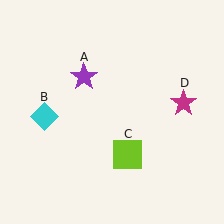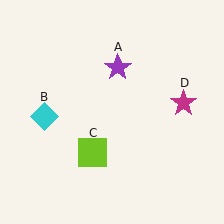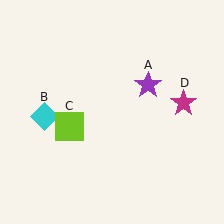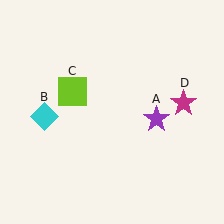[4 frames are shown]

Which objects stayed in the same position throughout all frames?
Cyan diamond (object B) and magenta star (object D) remained stationary.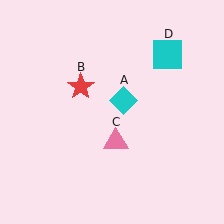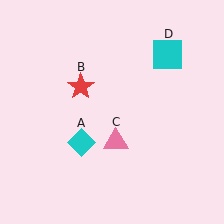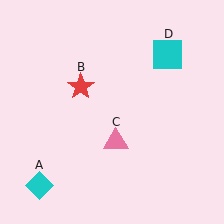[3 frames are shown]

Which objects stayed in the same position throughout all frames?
Red star (object B) and pink triangle (object C) and cyan square (object D) remained stationary.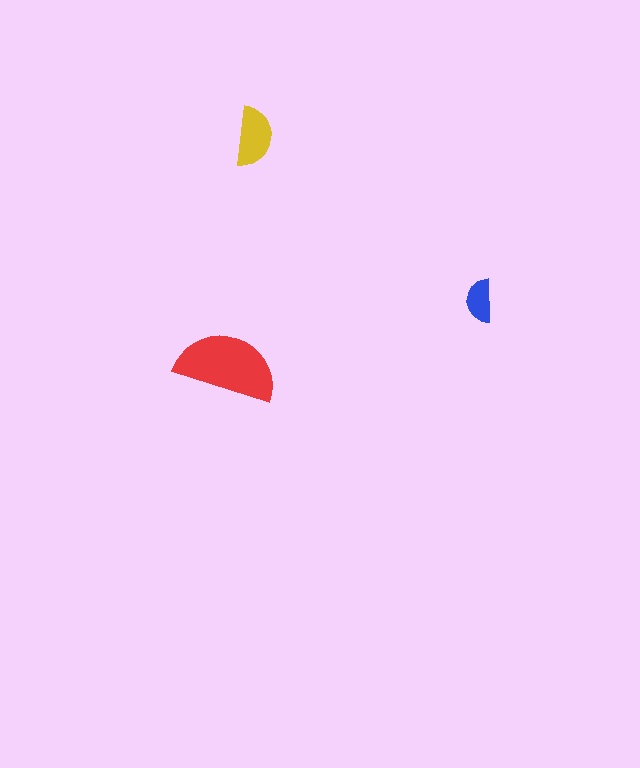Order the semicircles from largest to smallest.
the red one, the yellow one, the blue one.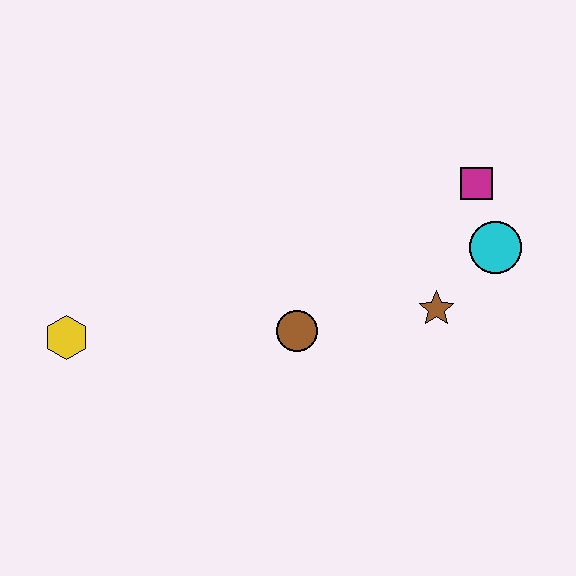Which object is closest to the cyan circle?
The magenta square is closest to the cyan circle.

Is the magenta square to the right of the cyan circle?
No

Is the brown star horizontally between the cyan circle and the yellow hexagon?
Yes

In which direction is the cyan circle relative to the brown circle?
The cyan circle is to the right of the brown circle.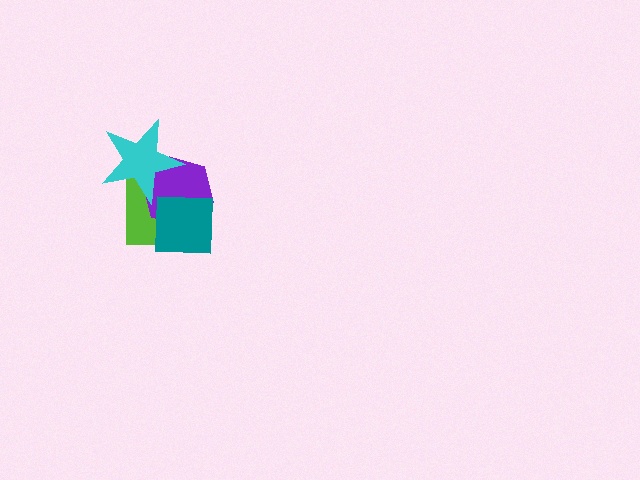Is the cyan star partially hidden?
No, no other shape covers it.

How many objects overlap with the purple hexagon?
3 objects overlap with the purple hexagon.